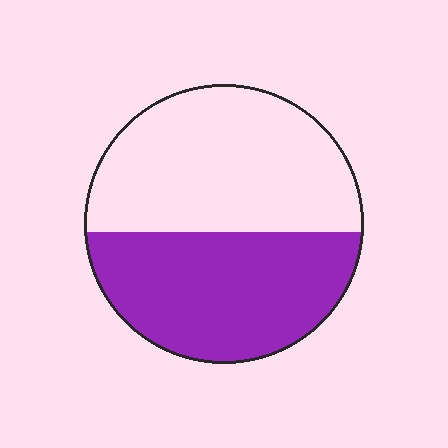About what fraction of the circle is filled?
About one half (1/2).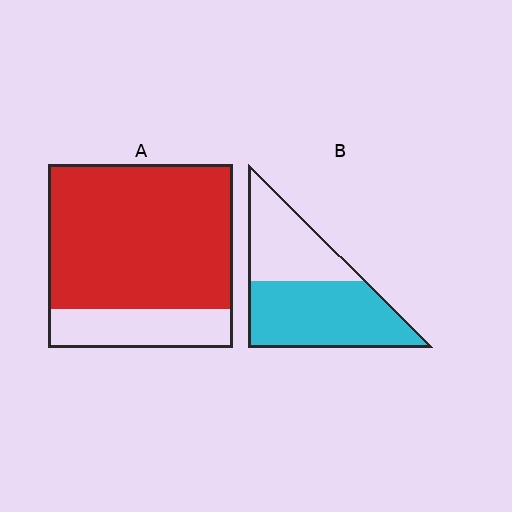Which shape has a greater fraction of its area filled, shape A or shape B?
Shape A.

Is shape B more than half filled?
Yes.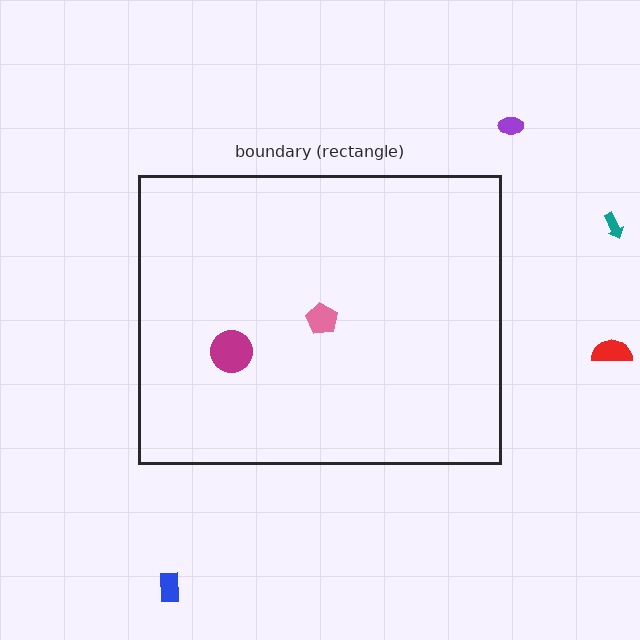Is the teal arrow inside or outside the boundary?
Outside.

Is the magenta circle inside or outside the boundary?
Inside.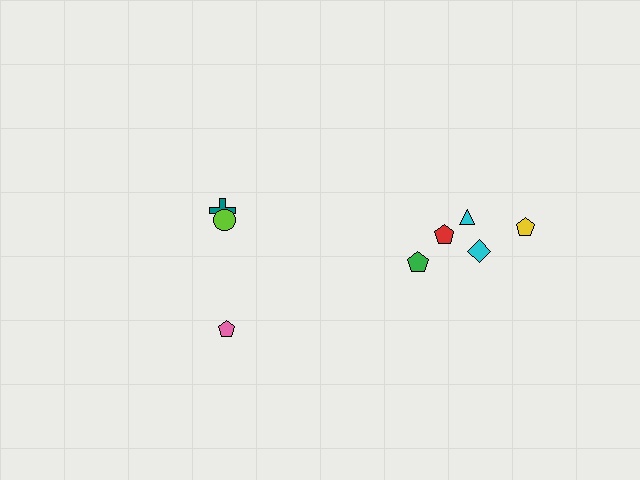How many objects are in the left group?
There are 3 objects.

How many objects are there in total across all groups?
There are 8 objects.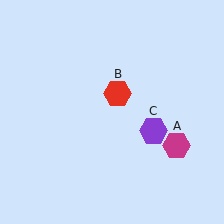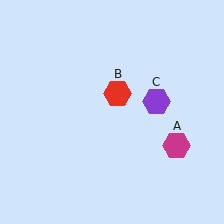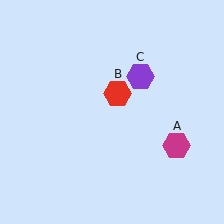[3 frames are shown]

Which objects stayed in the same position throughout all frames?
Magenta hexagon (object A) and red hexagon (object B) remained stationary.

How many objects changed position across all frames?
1 object changed position: purple hexagon (object C).